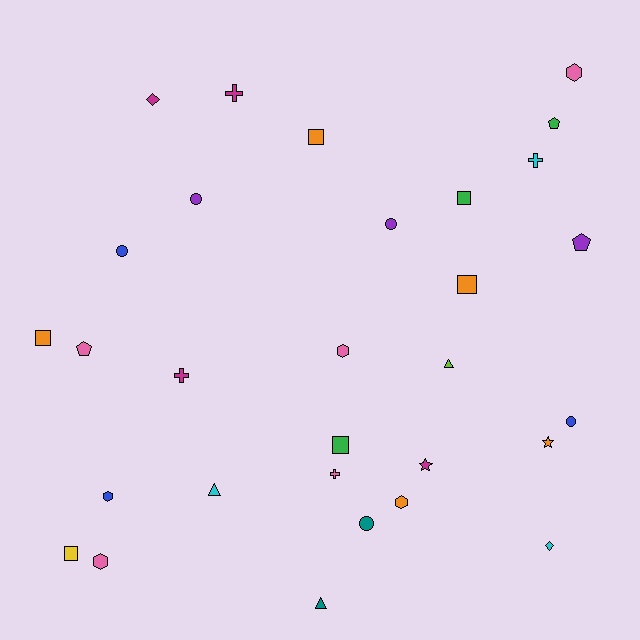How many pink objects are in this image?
There are 5 pink objects.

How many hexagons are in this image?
There are 5 hexagons.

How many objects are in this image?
There are 30 objects.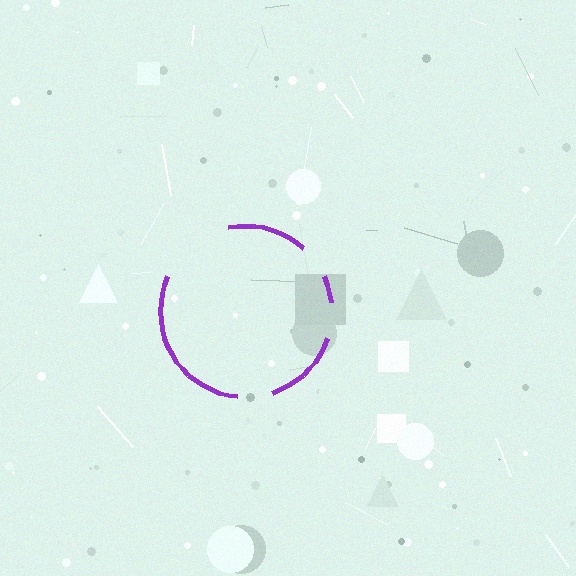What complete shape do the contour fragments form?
The contour fragments form a circle.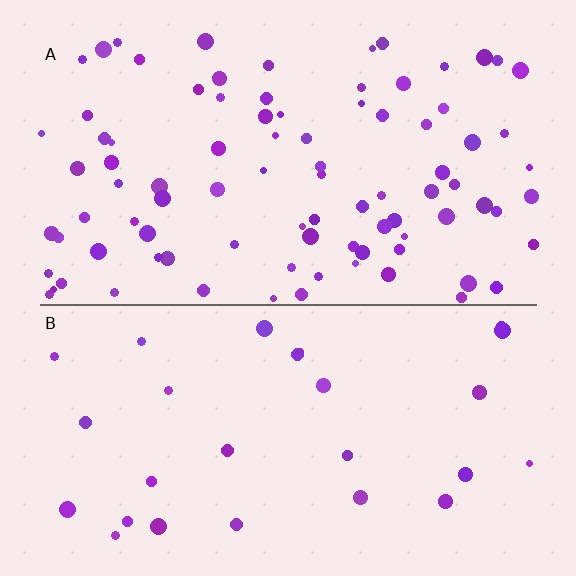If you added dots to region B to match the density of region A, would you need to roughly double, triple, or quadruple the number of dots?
Approximately triple.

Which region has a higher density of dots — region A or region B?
A (the top).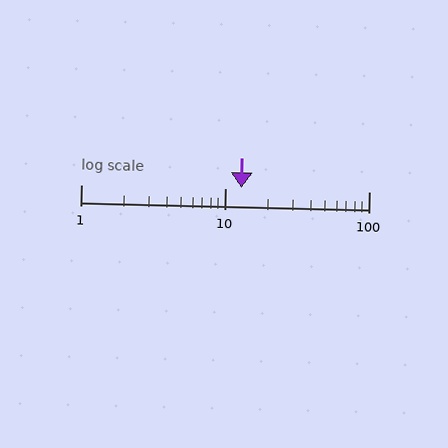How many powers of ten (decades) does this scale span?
The scale spans 2 decades, from 1 to 100.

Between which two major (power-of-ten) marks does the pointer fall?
The pointer is between 10 and 100.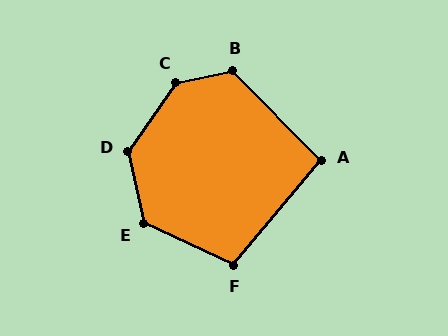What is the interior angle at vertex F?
Approximately 105 degrees (obtuse).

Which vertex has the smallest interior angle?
A, at approximately 95 degrees.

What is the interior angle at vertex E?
Approximately 128 degrees (obtuse).